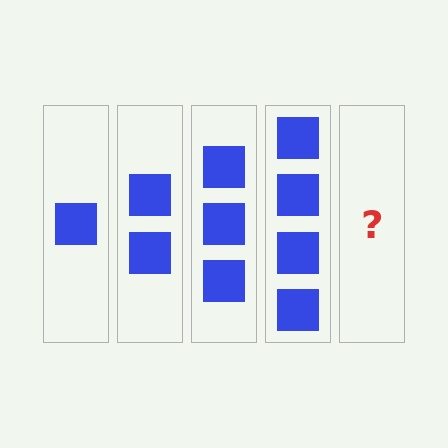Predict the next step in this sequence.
The next step is 5 squares.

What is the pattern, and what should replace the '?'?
The pattern is that each step adds one more square. The '?' should be 5 squares.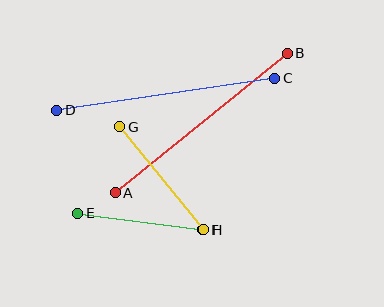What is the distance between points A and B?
The distance is approximately 221 pixels.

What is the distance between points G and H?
The distance is approximately 133 pixels.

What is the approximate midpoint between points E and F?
The midpoint is at approximately (140, 221) pixels.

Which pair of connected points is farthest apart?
Points A and B are farthest apart.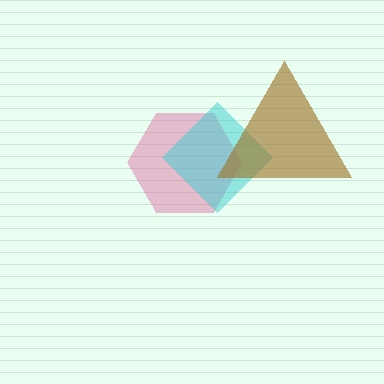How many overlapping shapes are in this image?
There are 3 overlapping shapes in the image.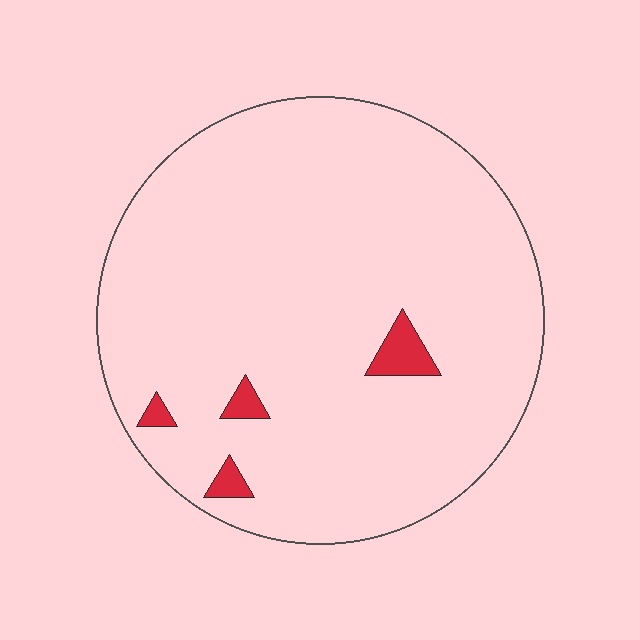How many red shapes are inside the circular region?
4.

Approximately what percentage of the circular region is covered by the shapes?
Approximately 5%.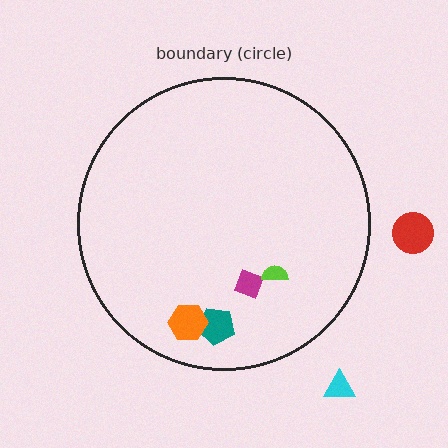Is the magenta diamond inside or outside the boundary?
Inside.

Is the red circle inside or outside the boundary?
Outside.